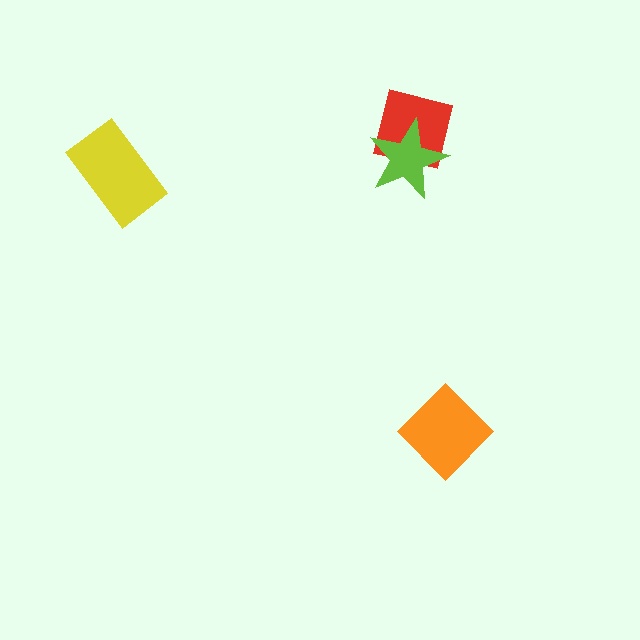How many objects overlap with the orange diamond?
0 objects overlap with the orange diamond.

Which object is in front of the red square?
The lime star is in front of the red square.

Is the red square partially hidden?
Yes, it is partially covered by another shape.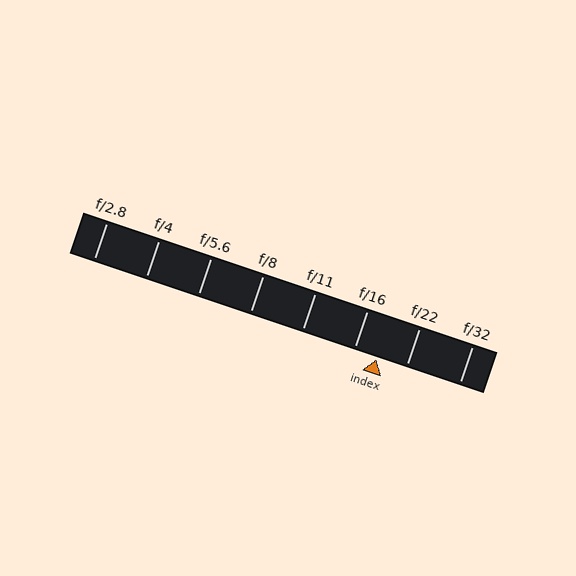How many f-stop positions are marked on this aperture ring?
There are 8 f-stop positions marked.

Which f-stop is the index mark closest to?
The index mark is closest to f/16.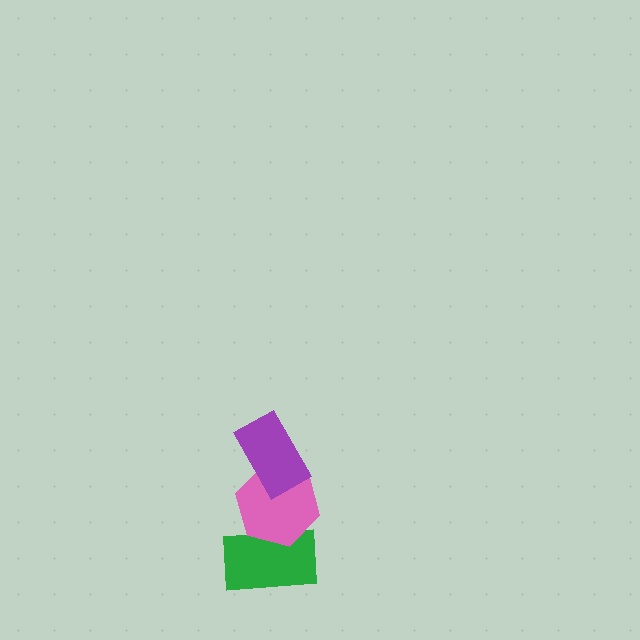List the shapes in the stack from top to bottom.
From top to bottom: the purple rectangle, the pink hexagon, the green rectangle.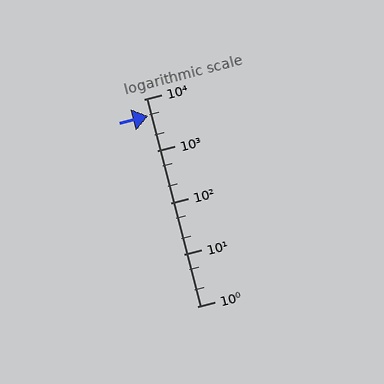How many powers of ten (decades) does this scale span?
The scale spans 4 decades, from 1 to 10000.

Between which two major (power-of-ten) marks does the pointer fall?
The pointer is between 1000 and 10000.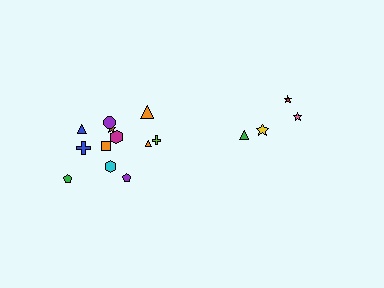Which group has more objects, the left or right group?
The left group.